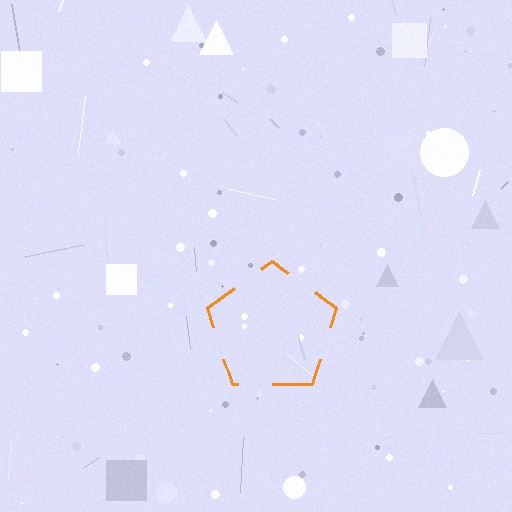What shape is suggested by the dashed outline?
The dashed outline suggests a pentagon.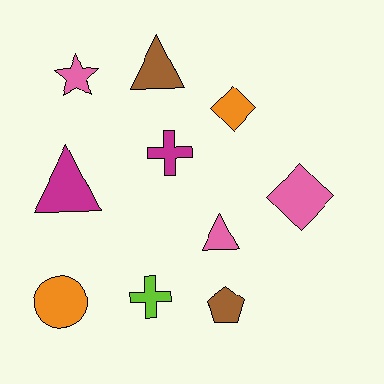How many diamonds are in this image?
There are 2 diamonds.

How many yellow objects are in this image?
There are no yellow objects.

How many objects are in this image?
There are 10 objects.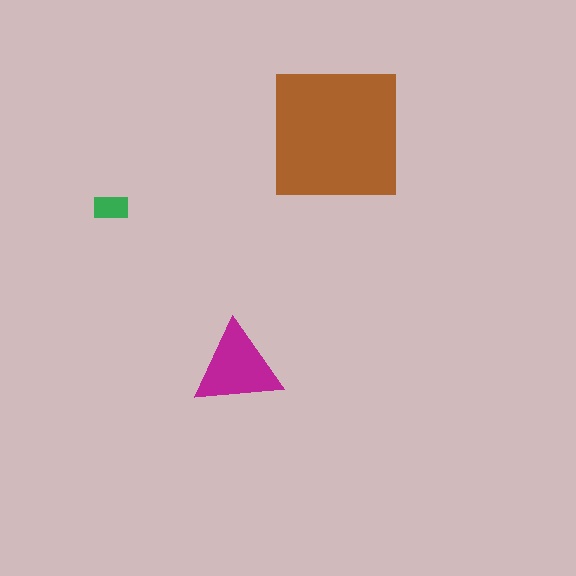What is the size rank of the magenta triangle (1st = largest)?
2nd.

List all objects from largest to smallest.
The brown square, the magenta triangle, the green rectangle.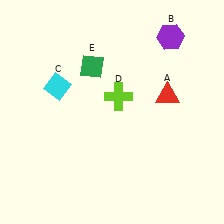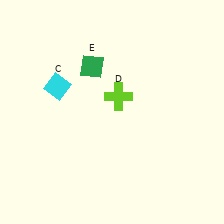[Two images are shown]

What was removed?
The red triangle (A), the purple hexagon (B) were removed in Image 2.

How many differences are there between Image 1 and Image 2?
There are 2 differences between the two images.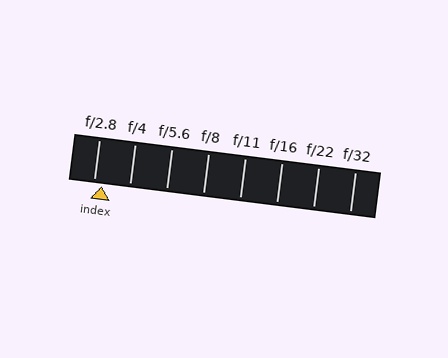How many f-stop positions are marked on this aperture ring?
There are 8 f-stop positions marked.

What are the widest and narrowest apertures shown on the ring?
The widest aperture shown is f/2.8 and the narrowest is f/32.